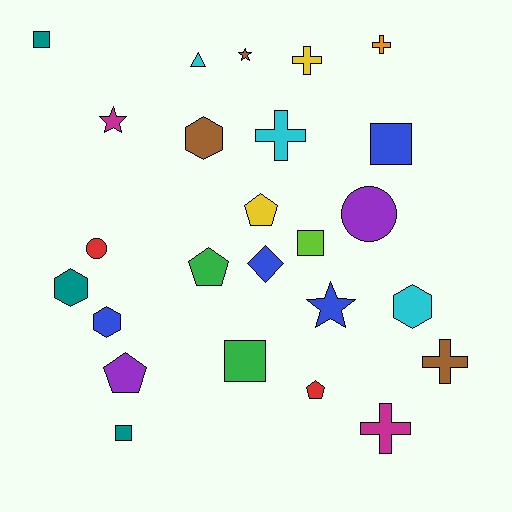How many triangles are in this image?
There is 1 triangle.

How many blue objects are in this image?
There are 4 blue objects.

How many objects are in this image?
There are 25 objects.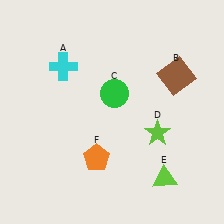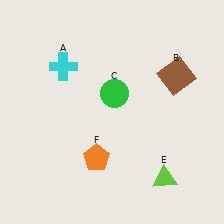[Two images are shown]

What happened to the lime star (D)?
The lime star (D) was removed in Image 2. It was in the bottom-right area of Image 1.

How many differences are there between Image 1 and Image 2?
There is 1 difference between the two images.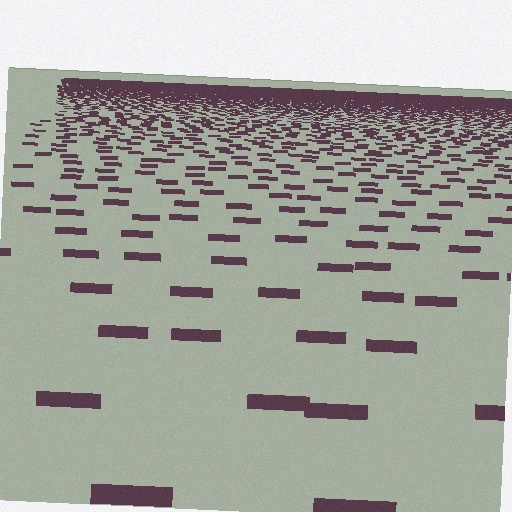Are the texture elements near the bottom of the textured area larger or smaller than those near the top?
Larger. Near the bottom, elements are closer to the viewer and appear at a bigger on-screen size.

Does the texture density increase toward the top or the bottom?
Density increases toward the top.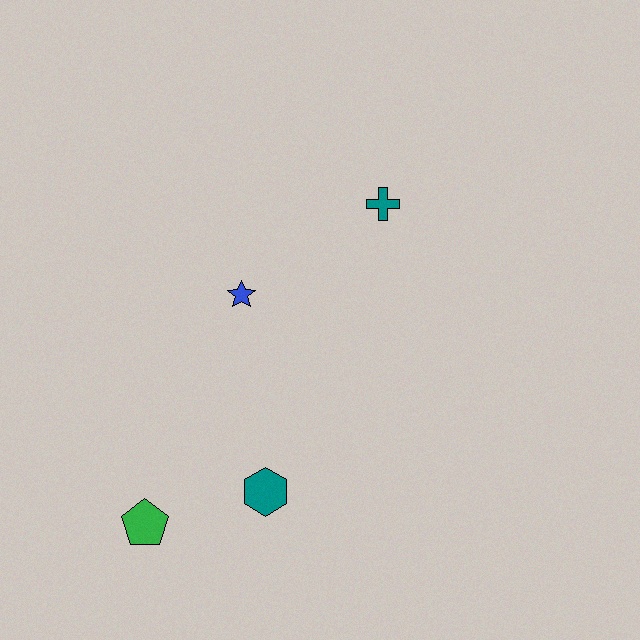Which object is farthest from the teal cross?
The green pentagon is farthest from the teal cross.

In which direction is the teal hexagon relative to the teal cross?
The teal hexagon is below the teal cross.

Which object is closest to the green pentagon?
The teal hexagon is closest to the green pentagon.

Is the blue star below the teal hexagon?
No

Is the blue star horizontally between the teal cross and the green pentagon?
Yes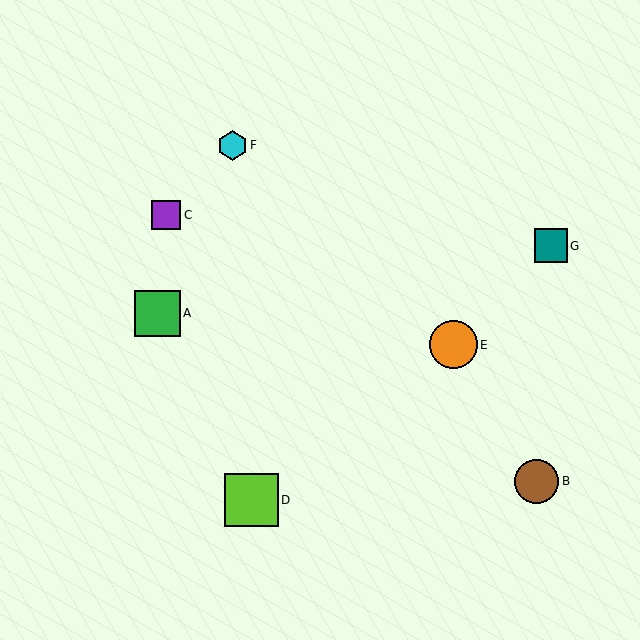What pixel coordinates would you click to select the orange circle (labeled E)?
Click at (453, 345) to select the orange circle E.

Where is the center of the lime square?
The center of the lime square is at (251, 500).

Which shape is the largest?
The lime square (labeled D) is the largest.